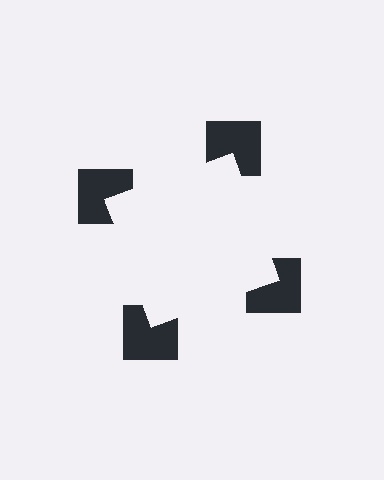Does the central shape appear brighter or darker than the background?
It typically appears slightly brighter than the background, even though no actual brightness change is drawn.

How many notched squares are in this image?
There are 4 — one at each vertex of the illusory square.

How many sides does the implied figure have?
4 sides.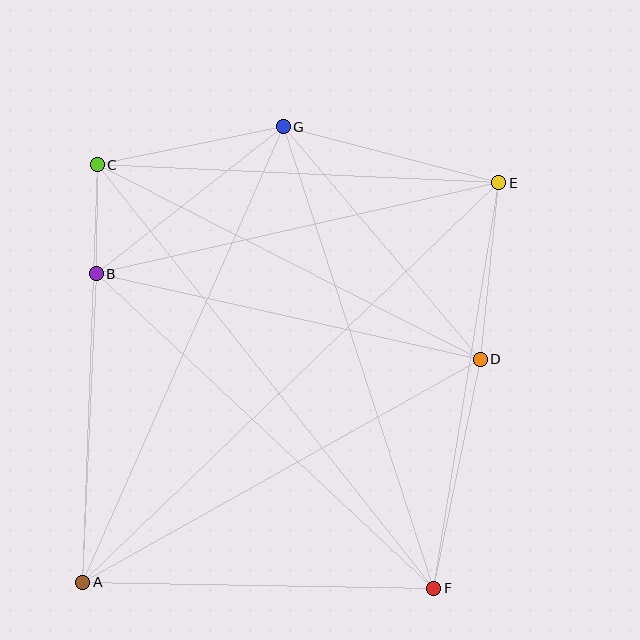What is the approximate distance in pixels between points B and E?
The distance between B and E is approximately 413 pixels.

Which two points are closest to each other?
Points B and C are closest to each other.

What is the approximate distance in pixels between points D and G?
The distance between D and G is approximately 305 pixels.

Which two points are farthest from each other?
Points A and E are farthest from each other.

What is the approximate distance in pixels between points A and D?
The distance between A and D is approximately 456 pixels.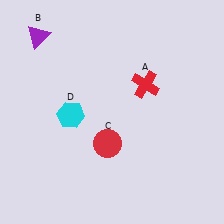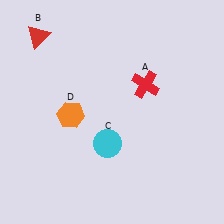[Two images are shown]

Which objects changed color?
B changed from purple to red. C changed from red to cyan. D changed from cyan to orange.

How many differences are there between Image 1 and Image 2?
There are 3 differences between the two images.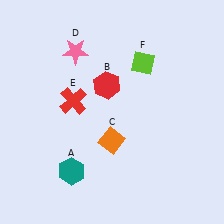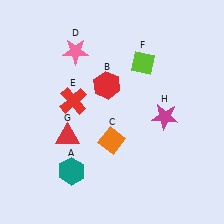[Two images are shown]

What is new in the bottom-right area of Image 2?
A magenta star (H) was added in the bottom-right area of Image 2.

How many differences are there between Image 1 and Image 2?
There are 2 differences between the two images.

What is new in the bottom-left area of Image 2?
A red triangle (G) was added in the bottom-left area of Image 2.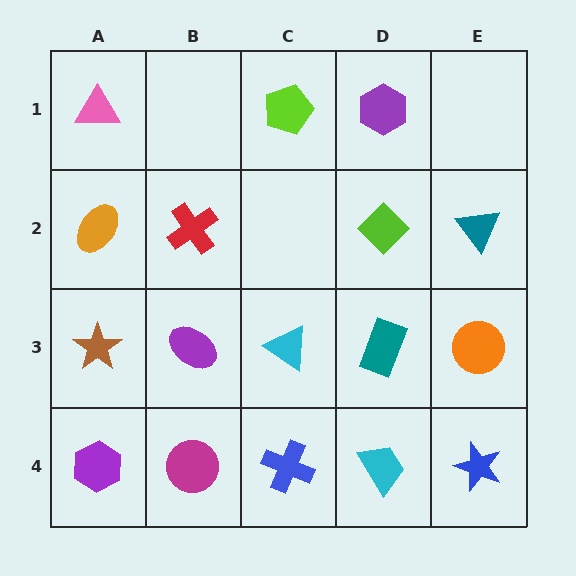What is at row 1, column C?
A lime pentagon.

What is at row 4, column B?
A magenta circle.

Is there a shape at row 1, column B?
No, that cell is empty.